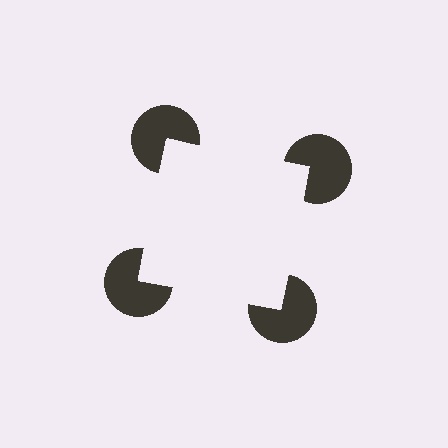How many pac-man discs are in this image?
There are 4 — one at each vertex of the illusory square.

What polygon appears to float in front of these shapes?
An illusory square — its edges are inferred from the aligned wedge cuts in the pac-man discs, not physically drawn.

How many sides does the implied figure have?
4 sides.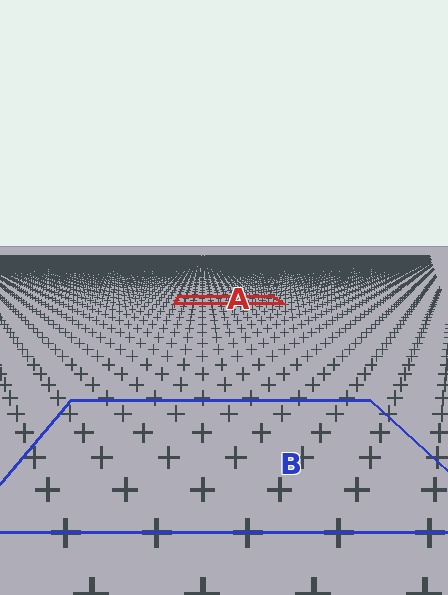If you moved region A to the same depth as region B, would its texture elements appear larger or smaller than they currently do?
They would appear larger. At a closer depth, the same texture elements are projected at a bigger on-screen size.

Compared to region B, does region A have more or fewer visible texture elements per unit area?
Region A has more texture elements per unit area — they are packed more densely because it is farther away.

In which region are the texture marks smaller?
The texture marks are smaller in region A, because it is farther away.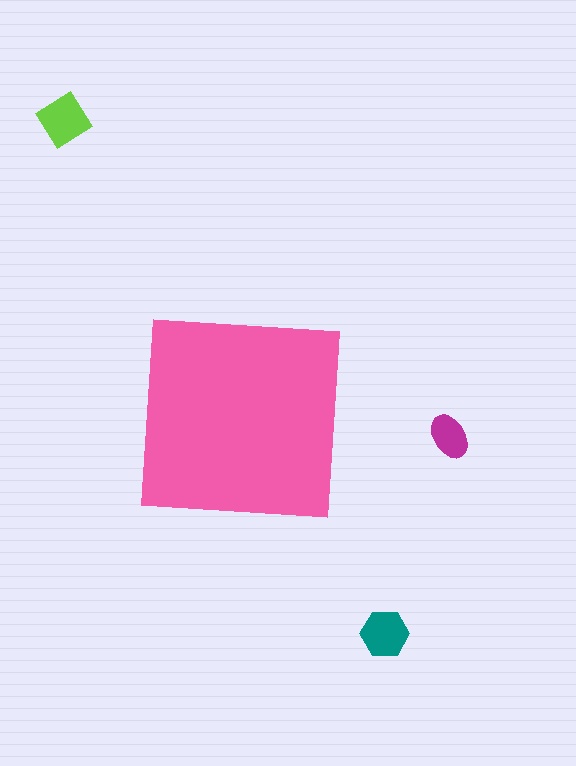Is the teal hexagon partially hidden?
No, the teal hexagon is fully visible.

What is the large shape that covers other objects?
A pink square.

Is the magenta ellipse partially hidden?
No, the magenta ellipse is fully visible.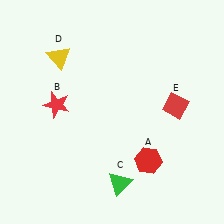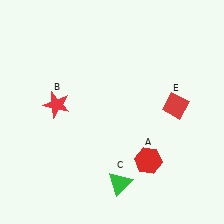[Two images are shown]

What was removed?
The yellow triangle (D) was removed in Image 2.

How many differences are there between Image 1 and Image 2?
There is 1 difference between the two images.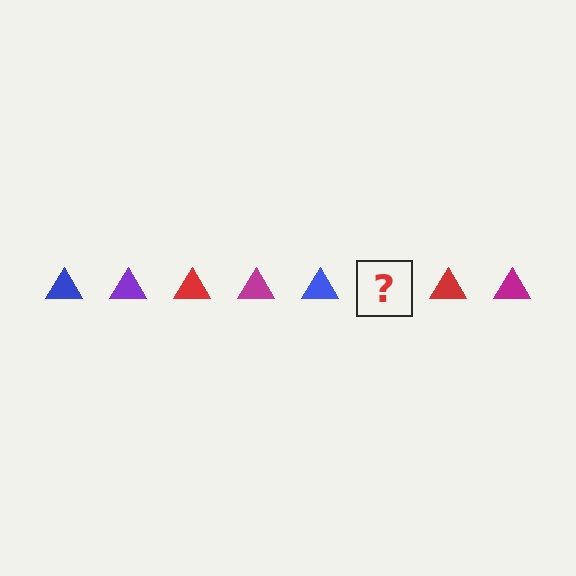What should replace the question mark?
The question mark should be replaced with a purple triangle.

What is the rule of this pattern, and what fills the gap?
The rule is that the pattern cycles through blue, purple, red, magenta triangles. The gap should be filled with a purple triangle.